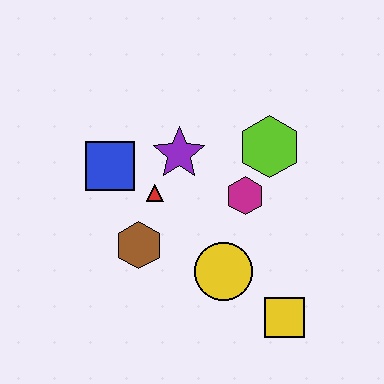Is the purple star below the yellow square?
No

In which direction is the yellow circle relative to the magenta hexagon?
The yellow circle is below the magenta hexagon.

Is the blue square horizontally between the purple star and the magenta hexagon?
No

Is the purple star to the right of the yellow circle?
No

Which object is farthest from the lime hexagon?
The yellow square is farthest from the lime hexagon.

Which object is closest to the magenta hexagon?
The lime hexagon is closest to the magenta hexagon.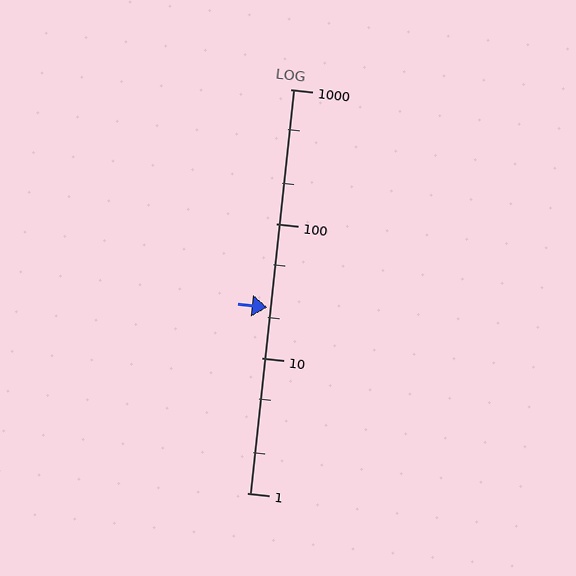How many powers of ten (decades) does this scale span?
The scale spans 3 decades, from 1 to 1000.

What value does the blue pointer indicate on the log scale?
The pointer indicates approximately 24.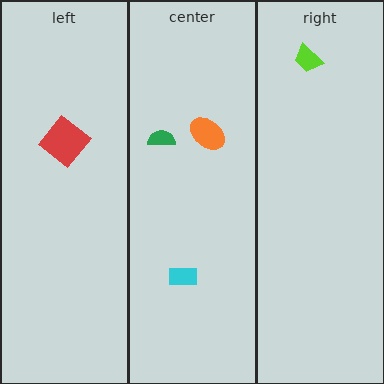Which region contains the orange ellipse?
The center region.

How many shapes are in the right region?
1.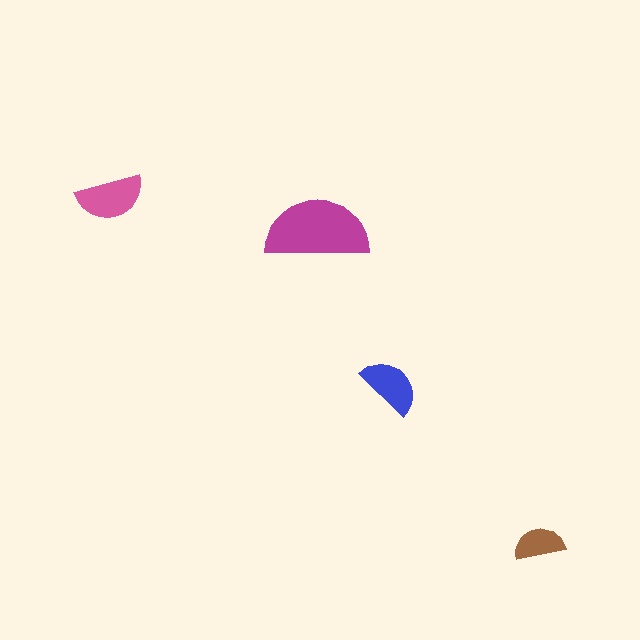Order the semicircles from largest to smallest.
the magenta one, the pink one, the blue one, the brown one.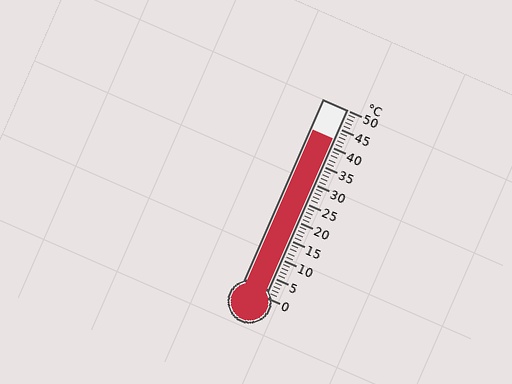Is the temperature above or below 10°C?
The temperature is above 10°C.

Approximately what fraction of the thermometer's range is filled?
The thermometer is filled to approximately 85% of its range.